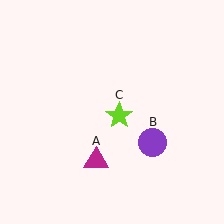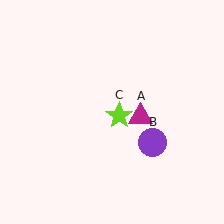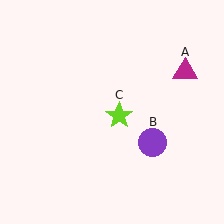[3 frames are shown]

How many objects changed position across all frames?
1 object changed position: magenta triangle (object A).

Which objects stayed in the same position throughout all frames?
Purple circle (object B) and lime star (object C) remained stationary.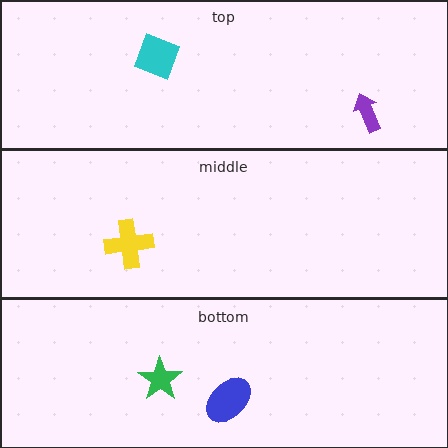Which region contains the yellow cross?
The middle region.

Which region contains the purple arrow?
The top region.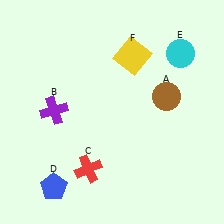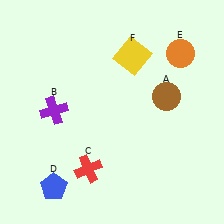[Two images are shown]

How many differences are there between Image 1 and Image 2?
There is 1 difference between the two images.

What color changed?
The circle (E) changed from cyan in Image 1 to orange in Image 2.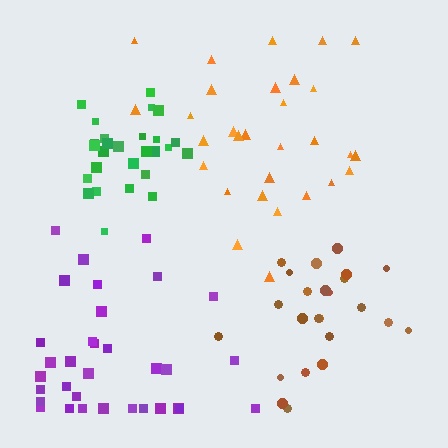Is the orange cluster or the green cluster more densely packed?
Green.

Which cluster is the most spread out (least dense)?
Orange.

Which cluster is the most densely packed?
Green.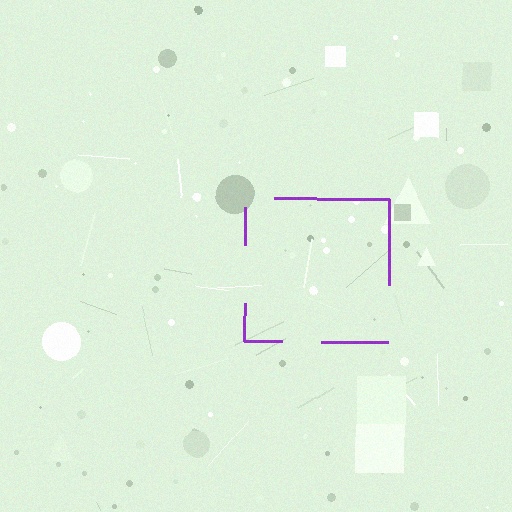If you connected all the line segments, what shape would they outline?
They would outline a square.